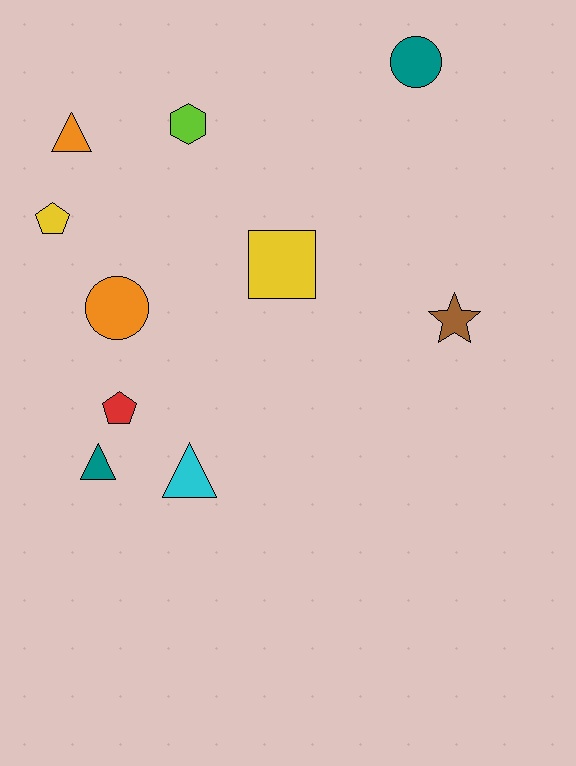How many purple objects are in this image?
There are no purple objects.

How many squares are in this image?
There is 1 square.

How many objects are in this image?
There are 10 objects.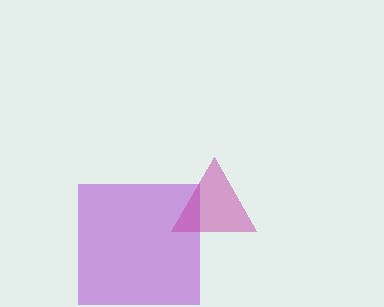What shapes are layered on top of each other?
The layered shapes are: a purple square, a magenta triangle.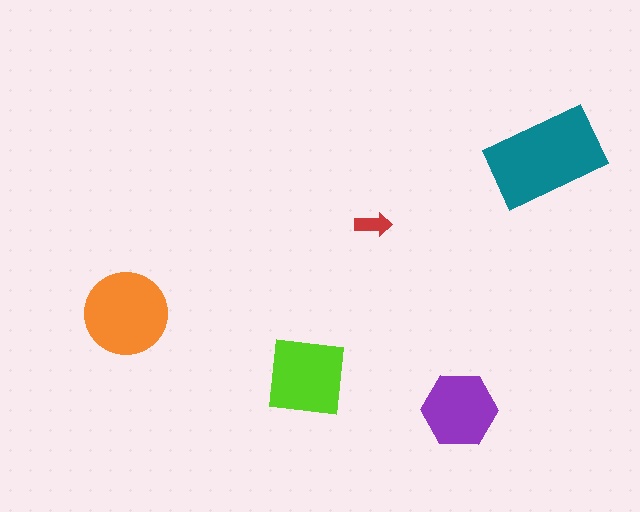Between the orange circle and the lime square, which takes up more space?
The orange circle.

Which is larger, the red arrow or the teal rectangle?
The teal rectangle.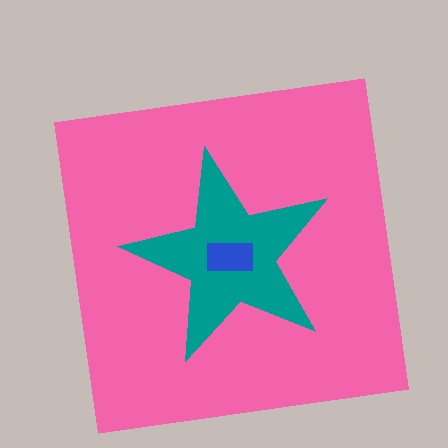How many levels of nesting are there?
3.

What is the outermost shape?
The pink square.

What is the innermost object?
The blue rectangle.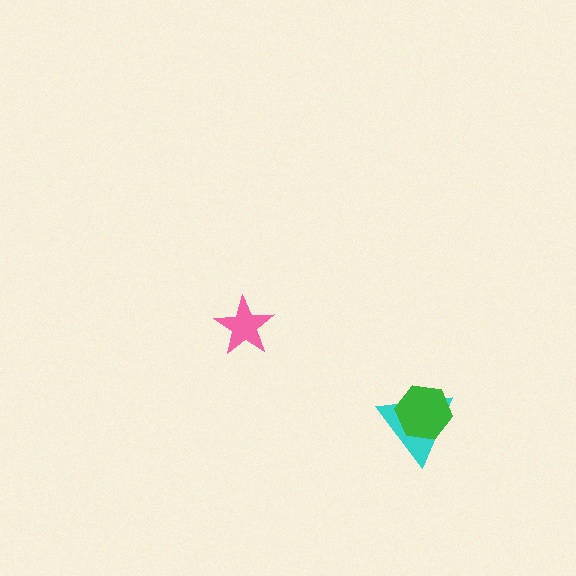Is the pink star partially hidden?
No, no other shape covers it.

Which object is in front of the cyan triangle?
The green hexagon is in front of the cyan triangle.